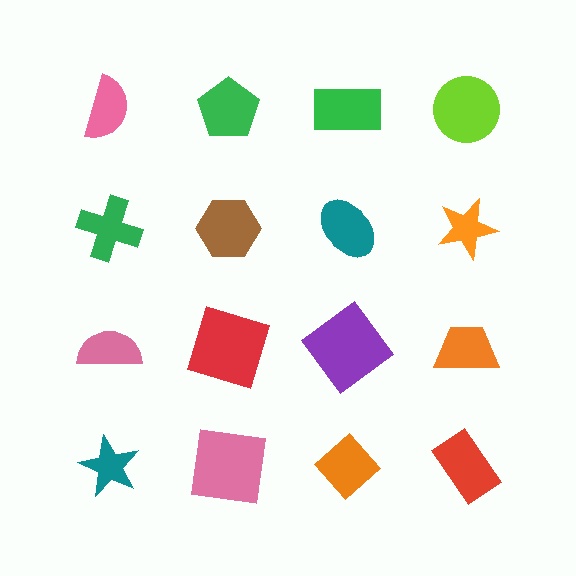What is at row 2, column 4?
An orange star.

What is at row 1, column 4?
A lime circle.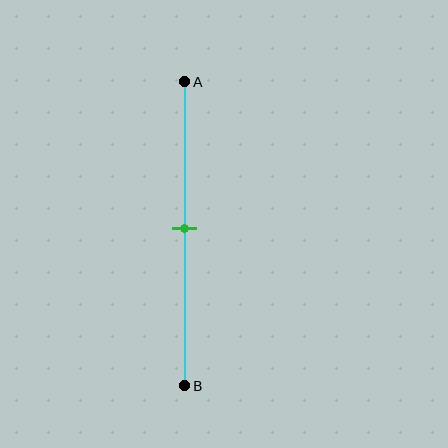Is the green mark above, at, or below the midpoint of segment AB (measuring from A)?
The green mark is approximately at the midpoint of segment AB.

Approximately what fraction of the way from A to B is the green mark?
The green mark is approximately 50% of the way from A to B.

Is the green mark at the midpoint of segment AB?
Yes, the mark is approximately at the midpoint.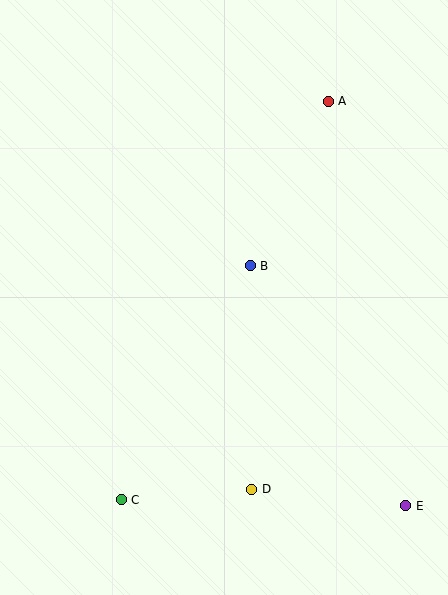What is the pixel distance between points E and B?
The distance between E and B is 286 pixels.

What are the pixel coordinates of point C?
Point C is at (121, 500).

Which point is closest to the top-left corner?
Point A is closest to the top-left corner.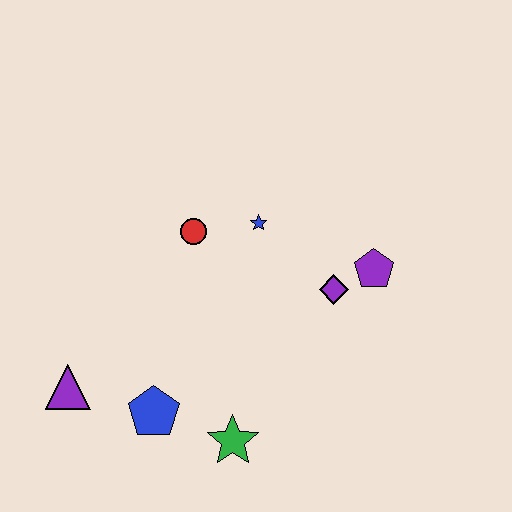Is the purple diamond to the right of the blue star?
Yes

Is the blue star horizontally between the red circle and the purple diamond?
Yes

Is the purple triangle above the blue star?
No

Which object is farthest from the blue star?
The purple triangle is farthest from the blue star.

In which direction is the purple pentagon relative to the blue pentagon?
The purple pentagon is to the right of the blue pentagon.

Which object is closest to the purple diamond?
The purple pentagon is closest to the purple diamond.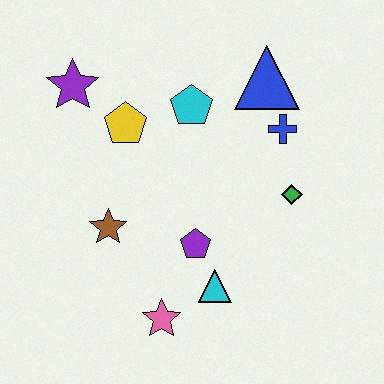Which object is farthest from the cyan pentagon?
The pink star is farthest from the cyan pentagon.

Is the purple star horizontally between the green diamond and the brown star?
No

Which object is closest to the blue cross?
The blue triangle is closest to the blue cross.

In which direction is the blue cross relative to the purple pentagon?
The blue cross is above the purple pentagon.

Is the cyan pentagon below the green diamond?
No